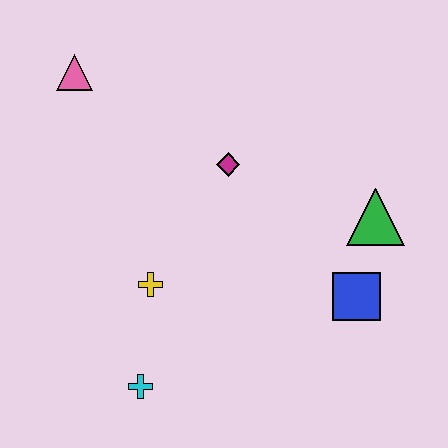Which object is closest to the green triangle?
The blue square is closest to the green triangle.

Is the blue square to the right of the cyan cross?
Yes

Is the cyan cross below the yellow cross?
Yes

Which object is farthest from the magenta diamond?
The cyan cross is farthest from the magenta diamond.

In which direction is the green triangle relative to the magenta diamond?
The green triangle is to the right of the magenta diamond.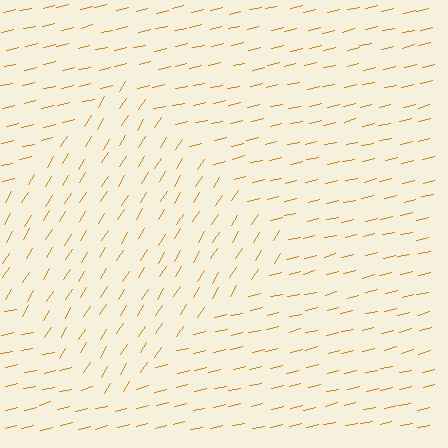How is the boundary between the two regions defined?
The boundary is defined purely by a change in line orientation (approximately 45 degrees difference). All lines are the same color and thickness.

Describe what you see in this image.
The image is filled with small orange line segments. A diamond region in the image has lines oriented differently from the surrounding lines, creating a visible texture boundary.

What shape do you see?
I see a diamond.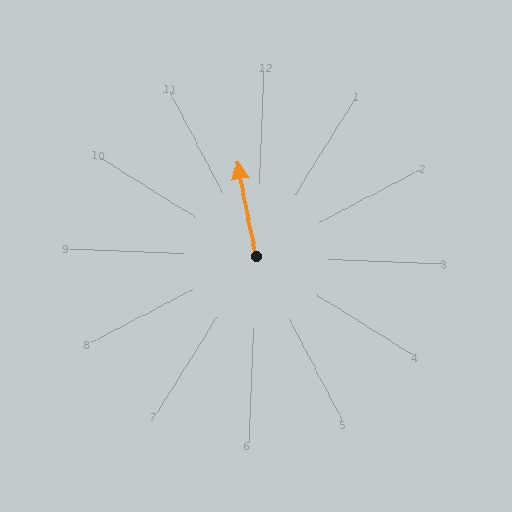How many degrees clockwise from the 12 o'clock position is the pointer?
Approximately 346 degrees.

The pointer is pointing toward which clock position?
Roughly 12 o'clock.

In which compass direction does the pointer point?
North.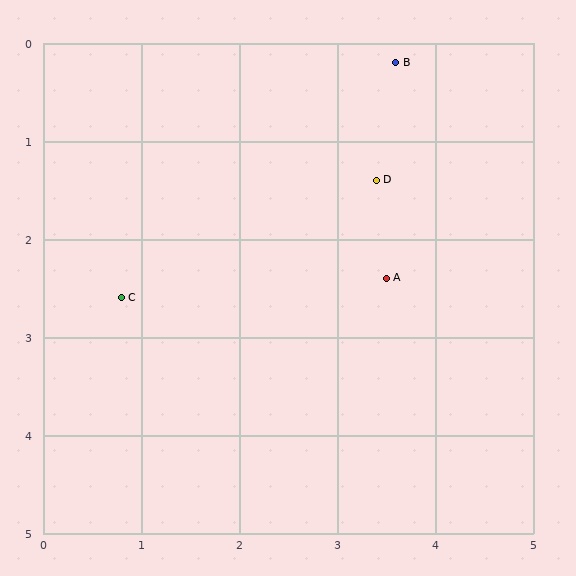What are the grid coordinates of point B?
Point B is at approximately (3.6, 0.2).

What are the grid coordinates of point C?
Point C is at approximately (0.8, 2.6).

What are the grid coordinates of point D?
Point D is at approximately (3.4, 1.4).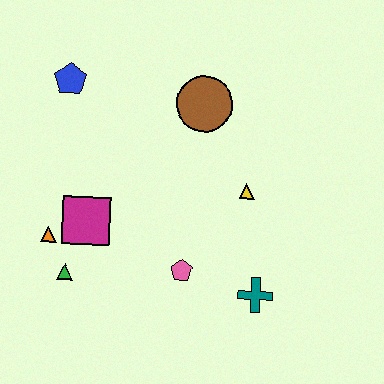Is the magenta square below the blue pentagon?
Yes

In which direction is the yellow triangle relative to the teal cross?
The yellow triangle is above the teal cross.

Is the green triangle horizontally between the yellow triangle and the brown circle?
No